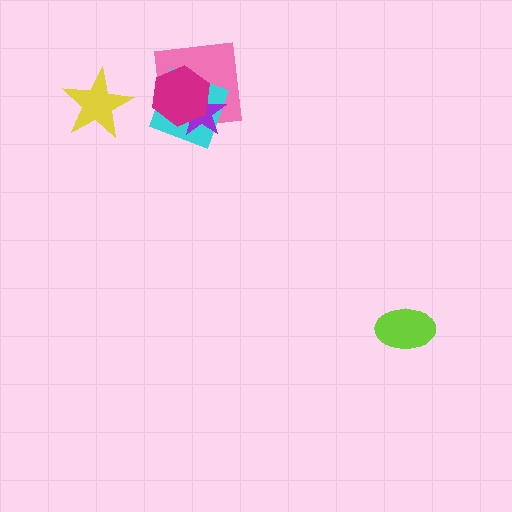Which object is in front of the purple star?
The magenta hexagon is in front of the purple star.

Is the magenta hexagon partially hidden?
No, no other shape covers it.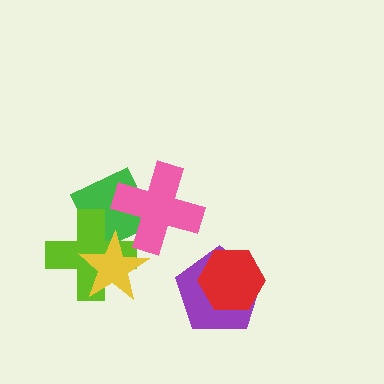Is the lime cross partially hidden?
Yes, it is partially covered by another shape.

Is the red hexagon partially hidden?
No, no other shape covers it.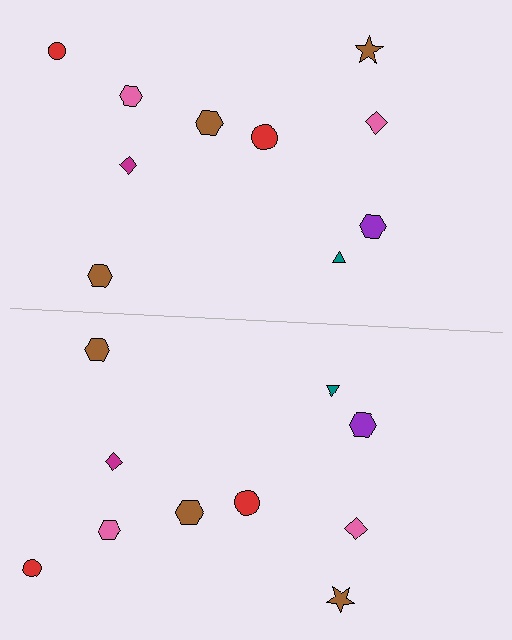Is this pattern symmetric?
Yes, this pattern has bilateral (reflection) symmetry.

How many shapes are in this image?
There are 20 shapes in this image.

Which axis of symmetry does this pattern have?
The pattern has a horizontal axis of symmetry running through the center of the image.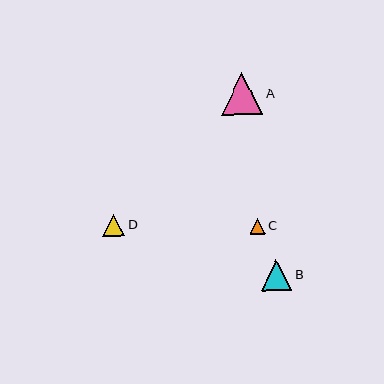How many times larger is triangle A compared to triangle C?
Triangle A is approximately 2.6 times the size of triangle C.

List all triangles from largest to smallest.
From largest to smallest: A, B, D, C.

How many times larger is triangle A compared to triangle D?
Triangle A is approximately 1.8 times the size of triangle D.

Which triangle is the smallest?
Triangle C is the smallest with a size of approximately 16 pixels.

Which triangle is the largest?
Triangle A is the largest with a size of approximately 41 pixels.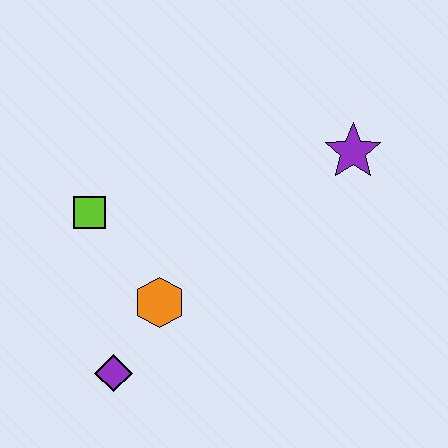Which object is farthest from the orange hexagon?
The purple star is farthest from the orange hexagon.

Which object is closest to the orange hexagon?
The purple diamond is closest to the orange hexagon.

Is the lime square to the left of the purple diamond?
Yes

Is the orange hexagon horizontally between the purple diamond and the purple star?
Yes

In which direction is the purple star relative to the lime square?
The purple star is to the right of the lime square.